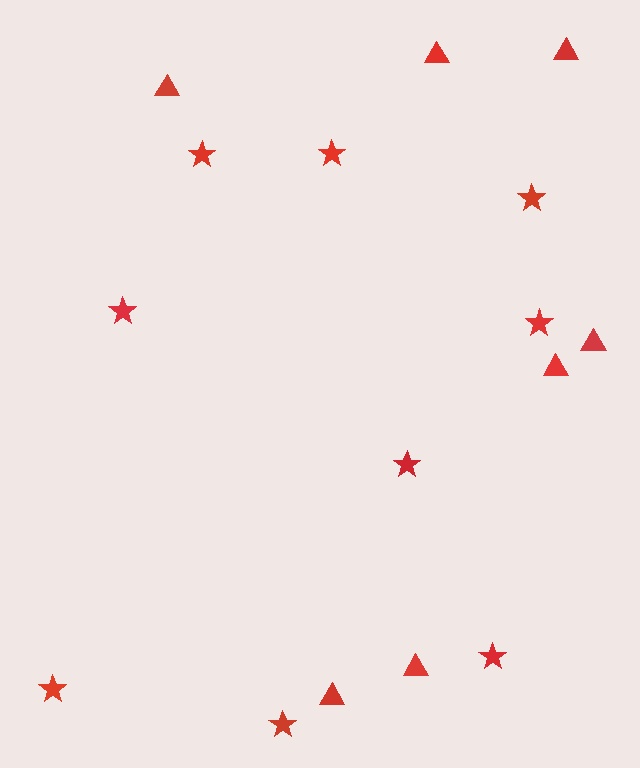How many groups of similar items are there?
There are 2 groups: one group of stars (9) and one group of triangles (7).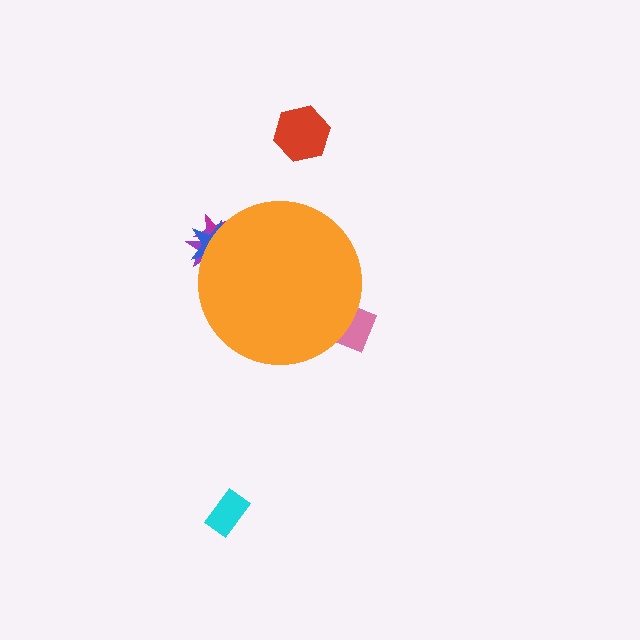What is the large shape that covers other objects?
An orange circle.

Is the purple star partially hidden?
Yes, the purple star is partially hidden behind the orange circle.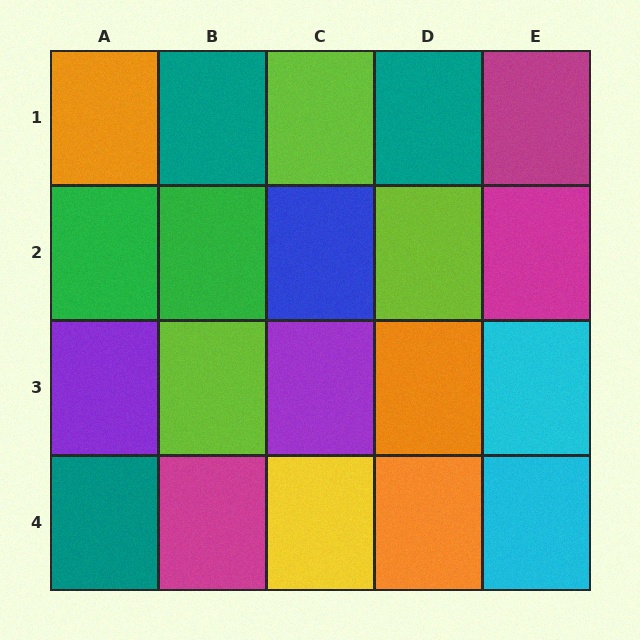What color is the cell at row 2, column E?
Magenta.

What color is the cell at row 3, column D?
Orange.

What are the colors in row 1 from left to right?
Orange, teal, lime, teal, magenta.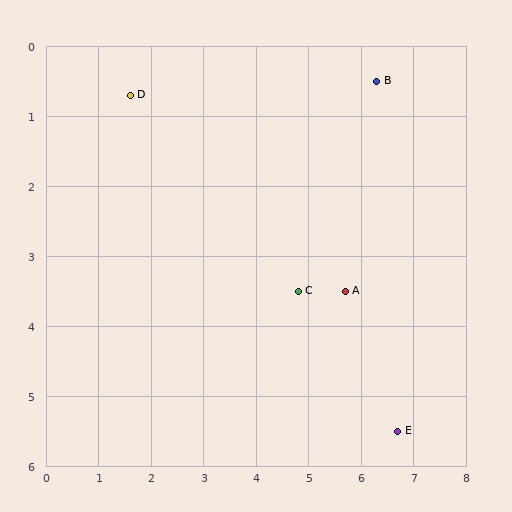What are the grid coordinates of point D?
Point D is at approximately (1.6, 0.7).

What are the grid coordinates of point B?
Point B is at approximately (6.3, 0.5).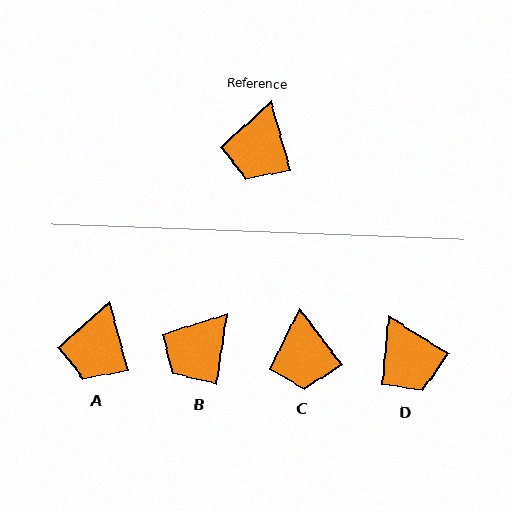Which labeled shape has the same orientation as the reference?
A.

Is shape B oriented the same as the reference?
No, it is off by about 24 degrees.